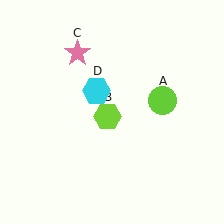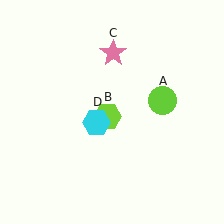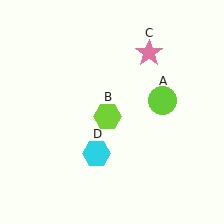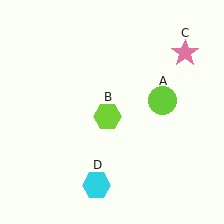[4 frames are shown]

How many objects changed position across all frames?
2 objects changed position: pink star (object C), cyan hexagon (object D).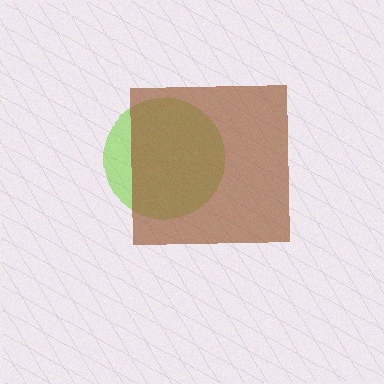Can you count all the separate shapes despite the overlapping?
Yes, there are 2 separate shapes.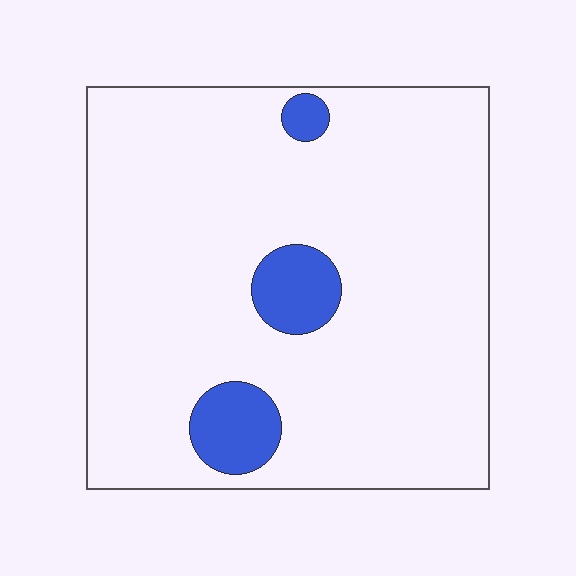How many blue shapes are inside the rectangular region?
3.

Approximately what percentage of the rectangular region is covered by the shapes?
Approximately 10%.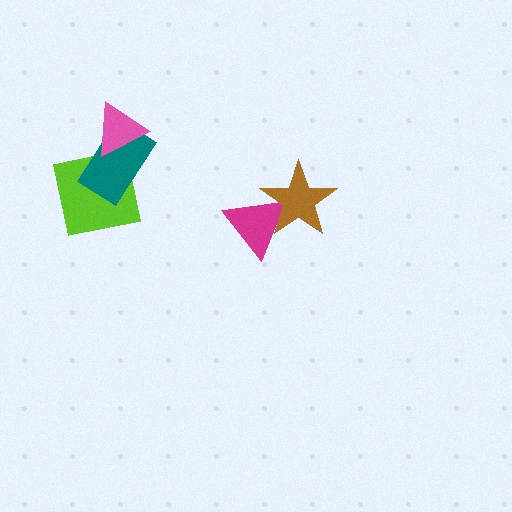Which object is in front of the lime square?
The teal rectangle is in front of the lime square.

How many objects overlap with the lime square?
1 object overlaps with the lime square.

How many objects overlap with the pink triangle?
1 object overlaps with the pink triangle.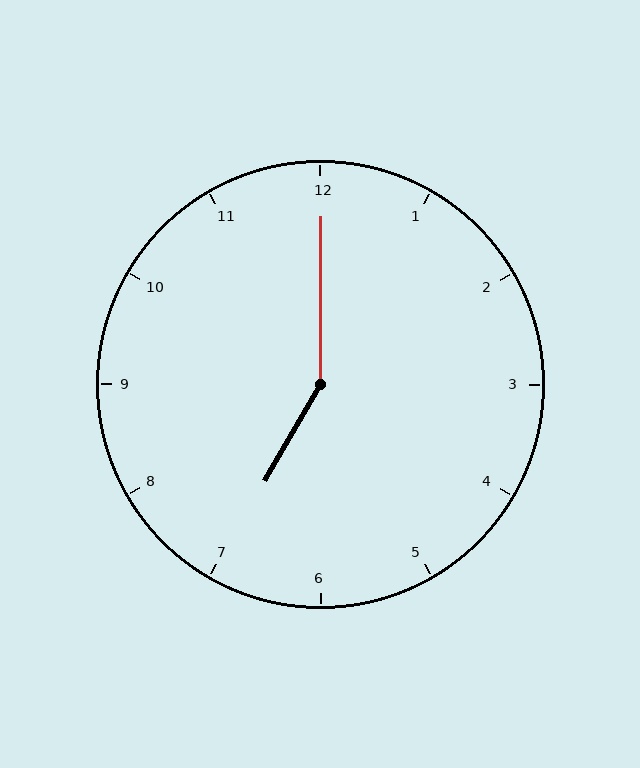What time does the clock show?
7:00.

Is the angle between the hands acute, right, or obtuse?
It is obtuse.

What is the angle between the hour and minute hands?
Approximately 150 degrees.